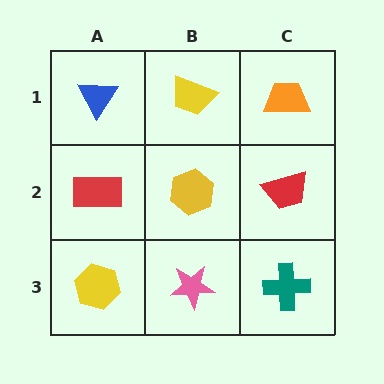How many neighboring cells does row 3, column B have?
3.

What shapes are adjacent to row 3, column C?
A red trapezoid (row 2, column C), a pink star (row 3, column B).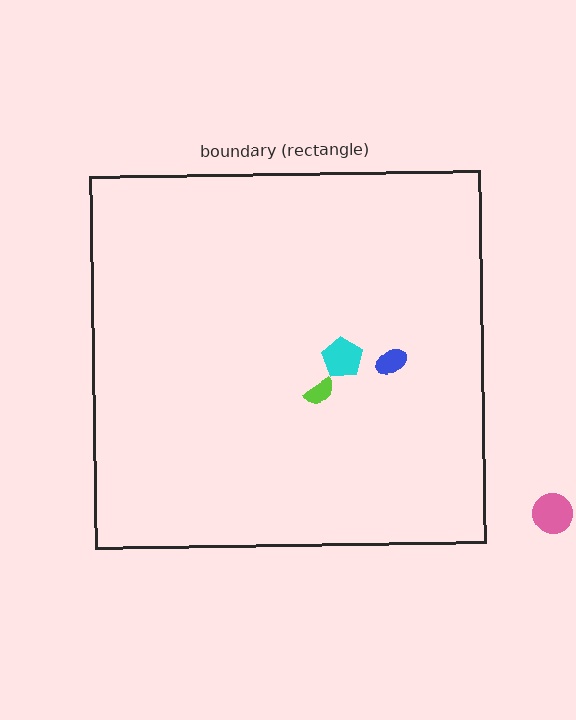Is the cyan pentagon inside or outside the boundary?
Inside.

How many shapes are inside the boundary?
3 inside, 1 outside.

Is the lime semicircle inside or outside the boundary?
Inside.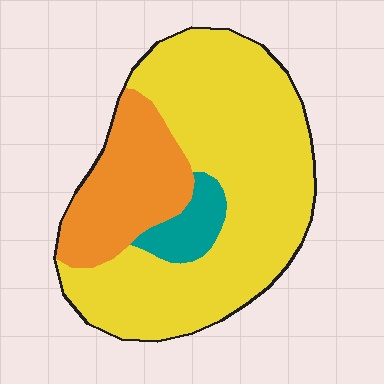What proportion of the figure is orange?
Orange takes up between a sixth and a third of the figure.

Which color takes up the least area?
Teal, at roughly 5%.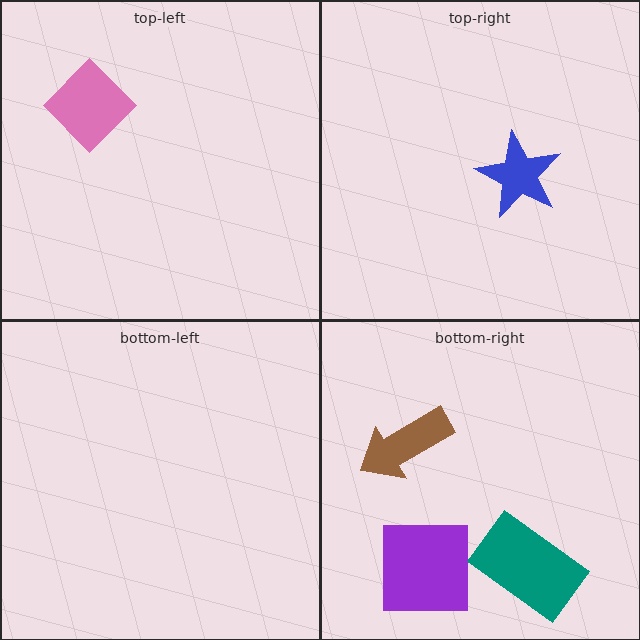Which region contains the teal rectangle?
The bottom-right region.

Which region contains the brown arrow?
The bottom-right region.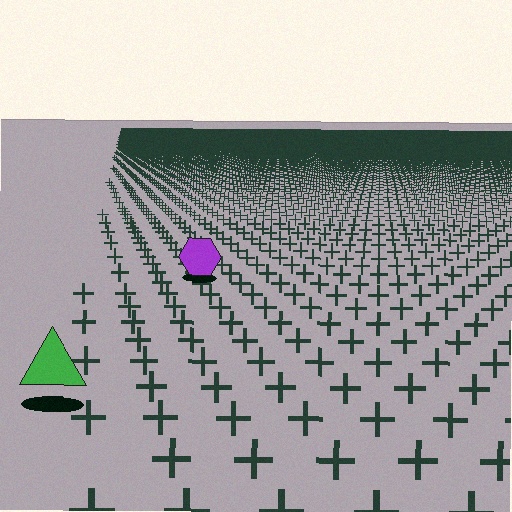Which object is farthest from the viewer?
The purple hexagon is farthest from the viewer. It appears smaller and the ground texture around it is denser.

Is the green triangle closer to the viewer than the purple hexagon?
Yes. The green triangle is closer — you can tell from the texture gradient: the ground texture is coarser near it.